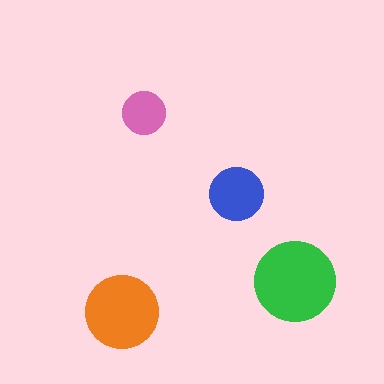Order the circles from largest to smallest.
the green one, the orange one, the blue one, the pink one.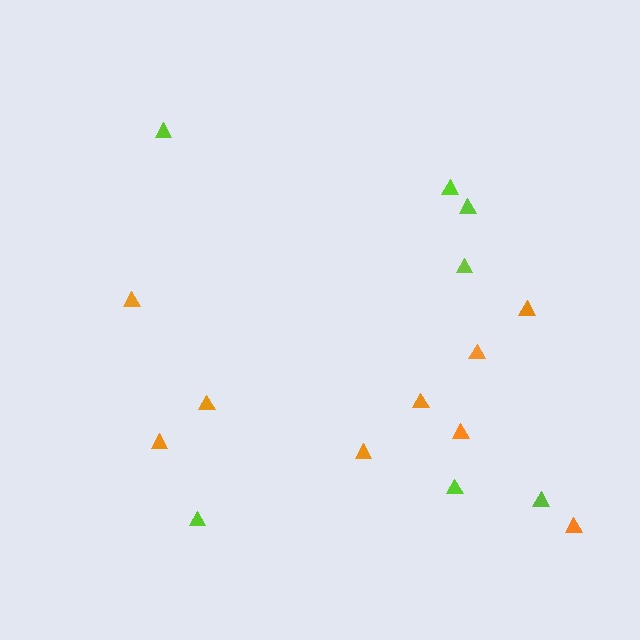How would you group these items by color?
There are 2 groups: one group of orange triangles (9) and one group of lime triangles (7).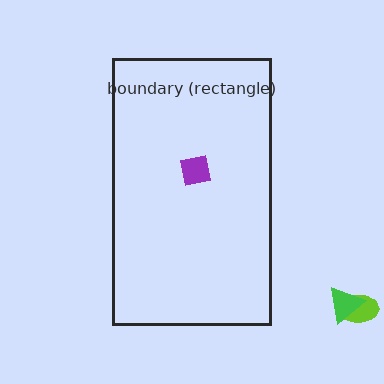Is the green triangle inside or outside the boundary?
Outside.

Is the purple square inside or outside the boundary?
Inside.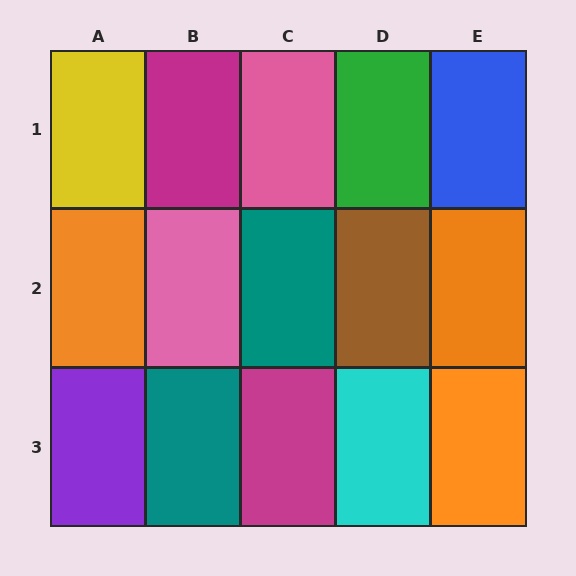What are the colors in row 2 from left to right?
Orange, pink, teal, brown, orange.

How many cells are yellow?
1 cell is yellow.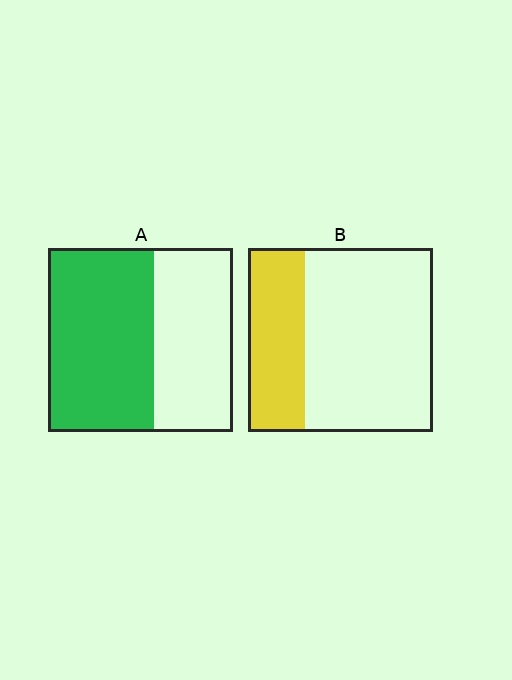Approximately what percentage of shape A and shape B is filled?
A is approximately 55% and B is approximately 30%.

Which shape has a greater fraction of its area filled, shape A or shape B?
Shape A.